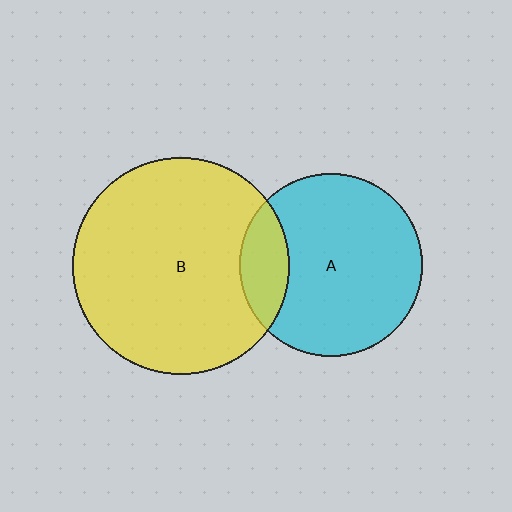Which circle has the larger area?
Circle B (yellow).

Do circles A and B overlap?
Yes.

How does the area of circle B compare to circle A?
Approximately 1.4 times.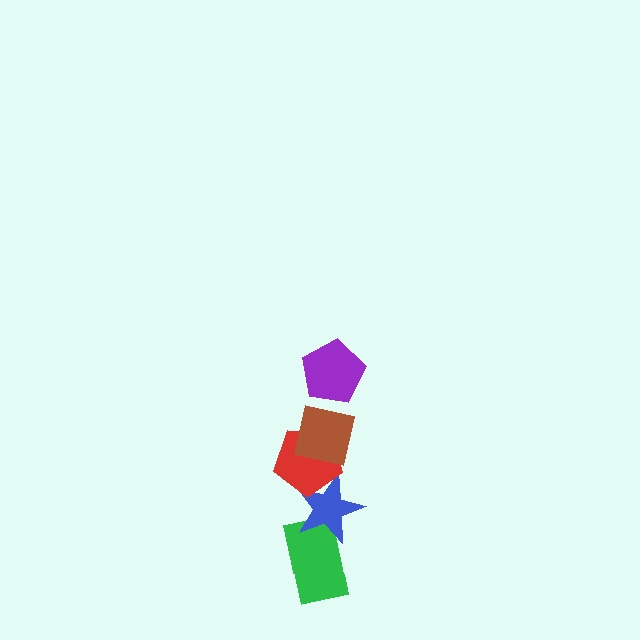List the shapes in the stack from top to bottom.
From top to bottom: the purple pentagon, the brown square, the red pentagon, the blue star, the green rectangle.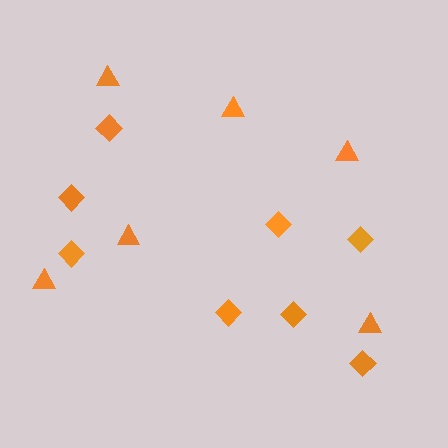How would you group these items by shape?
There are 2 groups: one group of triangles (6) and one group of diamonds (8).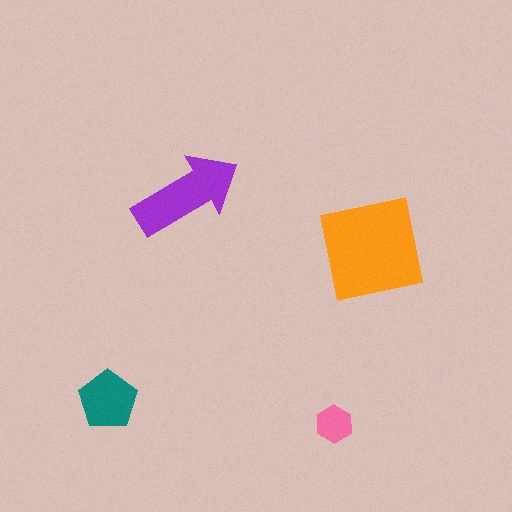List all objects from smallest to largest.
The pink hexagon, the teal pentagon, the purple arrow, the orange square.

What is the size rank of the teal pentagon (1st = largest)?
3rd.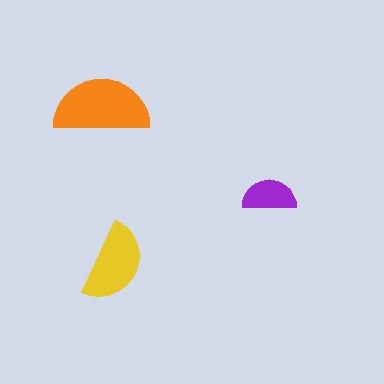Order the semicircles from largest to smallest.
the orange one, the yellow one, the purple one.